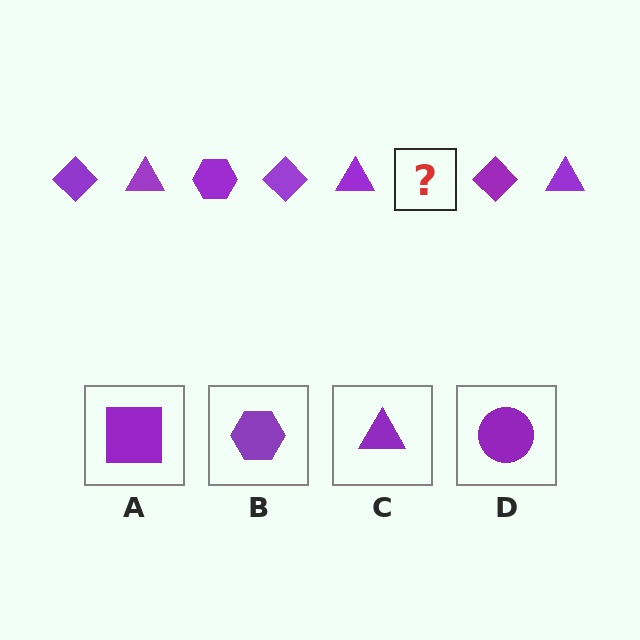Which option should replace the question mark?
Option B.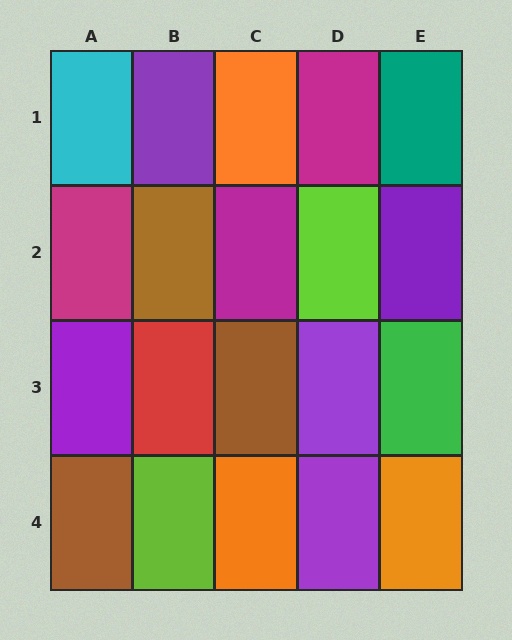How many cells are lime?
2 cells are lime.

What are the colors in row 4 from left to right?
Brown, lime, orange, purple, orange.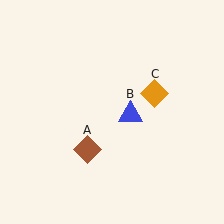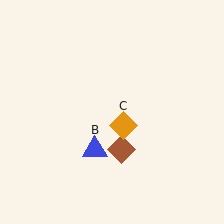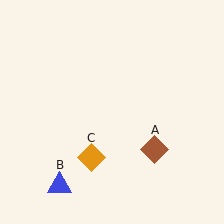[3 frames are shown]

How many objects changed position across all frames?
3 objects changed position: brown diamond (object A), blue triangle (object B), orange diamond (object C).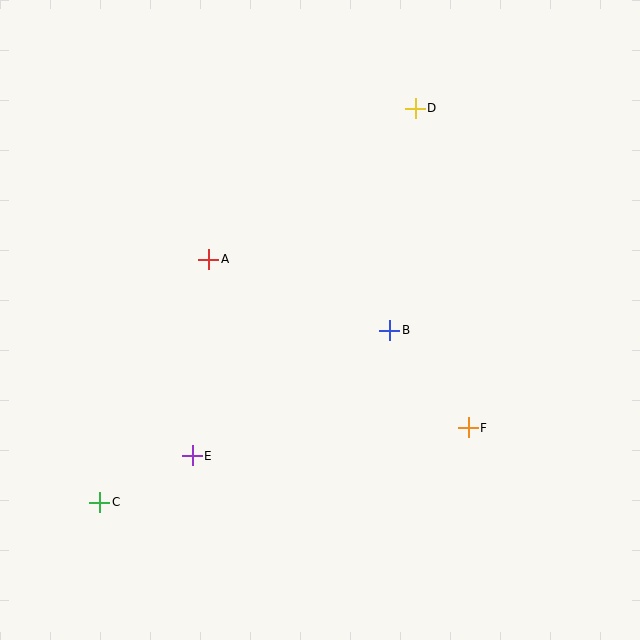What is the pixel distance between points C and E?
The distance between C and E is 104 pixels.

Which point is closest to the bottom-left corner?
Point C is closest to the bottom-left corner.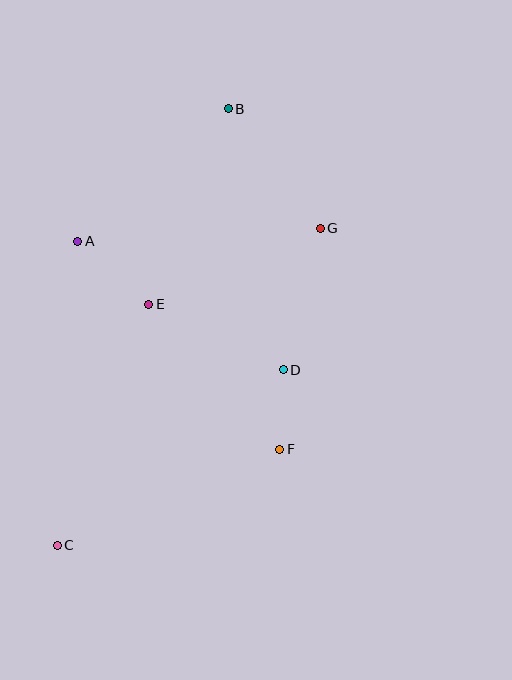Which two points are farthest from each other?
Points B and C are farthest from each other.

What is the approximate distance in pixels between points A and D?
The distance between A and D is approximately 242 pixels.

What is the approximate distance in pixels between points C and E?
The distance between C and E is approximately 258 pixels.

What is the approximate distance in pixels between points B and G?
The distance between B and G is approximately 151 pixels.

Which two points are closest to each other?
Points D and F are closest to each other.